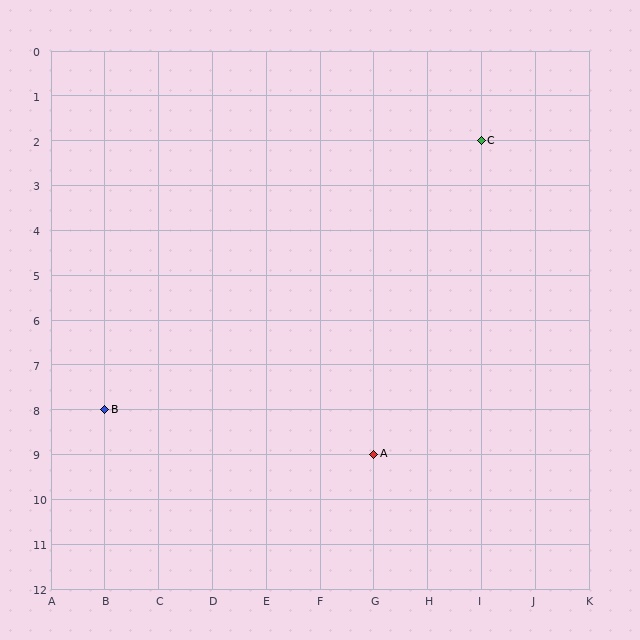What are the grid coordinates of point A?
Point A is at grid coordinates (G, 9).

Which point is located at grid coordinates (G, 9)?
Point A is at (G, 9).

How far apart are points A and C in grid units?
Points A and C are 2 columns and 7 rows apart (about 7.3 grid units diagonally).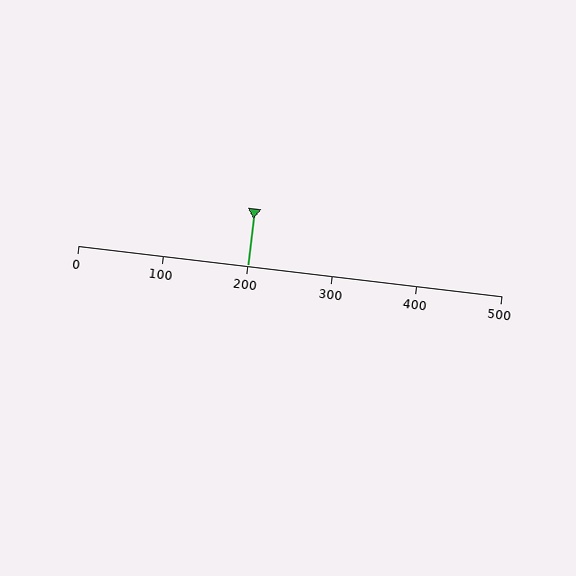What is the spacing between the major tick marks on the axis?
The major ticks are spaced 100 apart.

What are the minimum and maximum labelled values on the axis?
The axis runs from 0 to 500.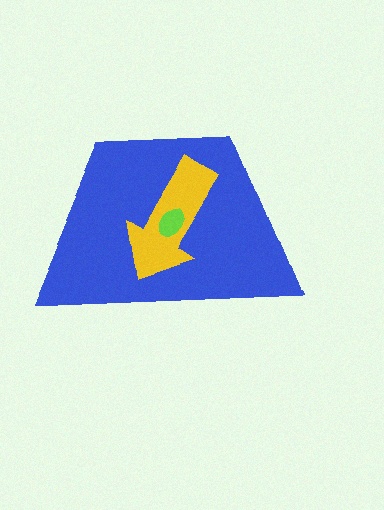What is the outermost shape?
The blue trapezoid.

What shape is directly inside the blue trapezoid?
The yellow arrow.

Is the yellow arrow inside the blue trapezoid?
Yes.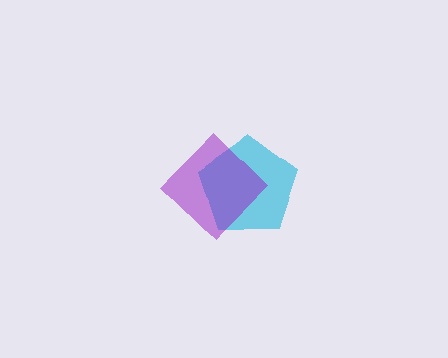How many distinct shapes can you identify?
There are 2 distinct shapes: a cyan pentagon, a purple diamond.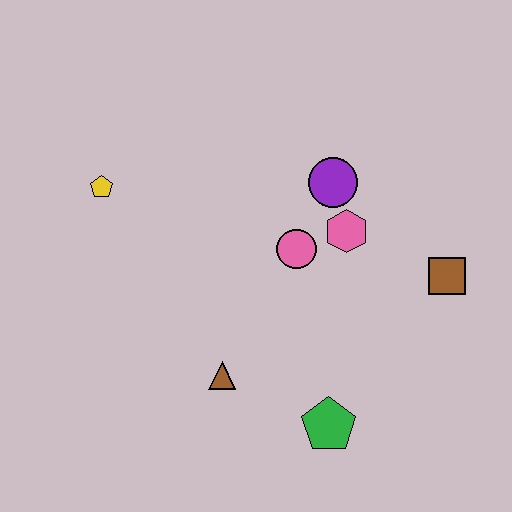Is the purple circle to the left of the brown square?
Yes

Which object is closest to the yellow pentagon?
The pink circle is closest to the yellow pentagon.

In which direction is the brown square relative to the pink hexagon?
The brown square is to the right of the pink hexagon.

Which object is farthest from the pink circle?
The yellow pentagon is farthest from the pink circle.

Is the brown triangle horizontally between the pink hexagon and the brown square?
No